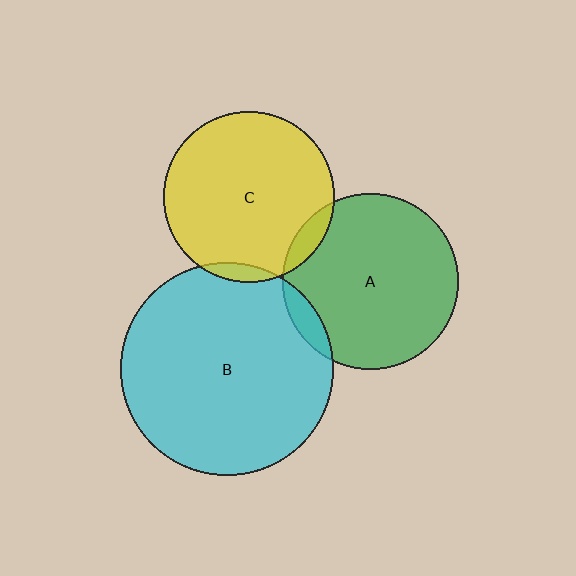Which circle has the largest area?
Circle B (cyan).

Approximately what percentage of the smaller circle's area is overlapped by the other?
Approximately 5%.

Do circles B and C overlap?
Yes.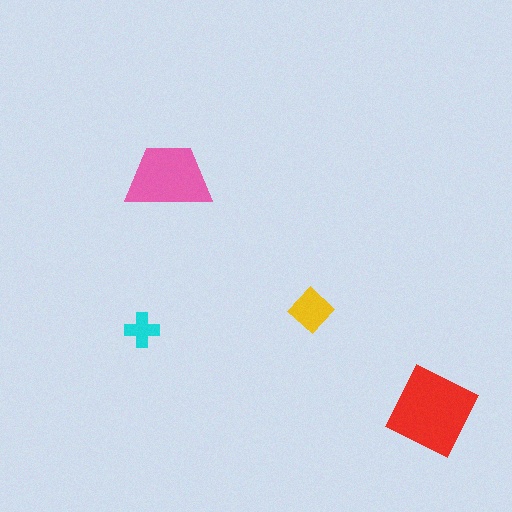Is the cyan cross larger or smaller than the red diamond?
Smaller.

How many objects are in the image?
There are 4 objects in the image.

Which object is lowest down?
The red diamond is bottommost.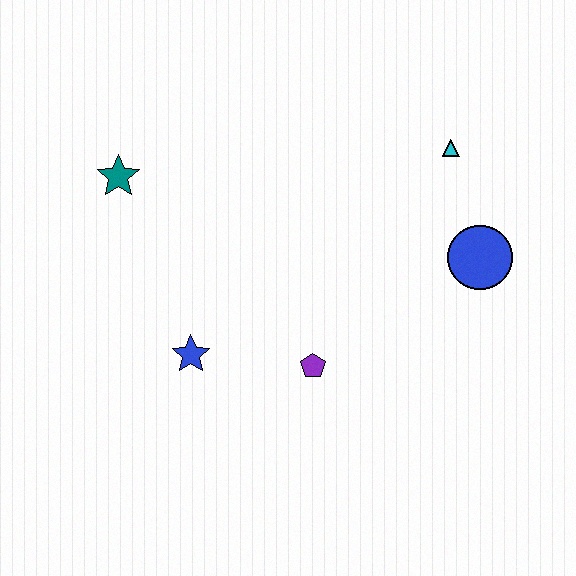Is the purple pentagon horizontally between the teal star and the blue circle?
Yes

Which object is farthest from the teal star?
The blue circle is farthest from the teal star.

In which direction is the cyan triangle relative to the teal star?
The cyan triangle is to the right of the teal star.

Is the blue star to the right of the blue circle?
No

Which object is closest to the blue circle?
The cyan triangle is closest to the blue circle.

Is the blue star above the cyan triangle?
No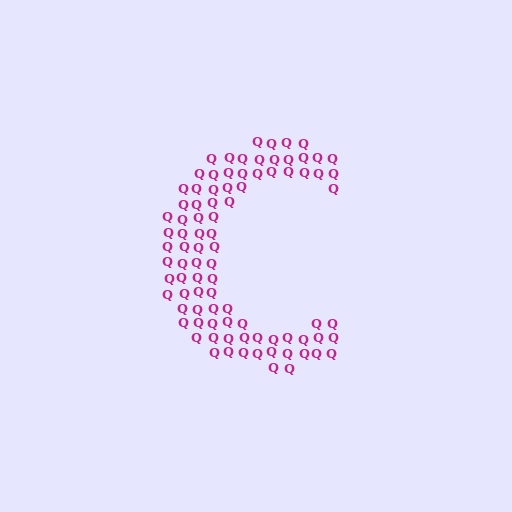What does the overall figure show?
The overall figure shows the letter C.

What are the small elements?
The small elements are letter Q's.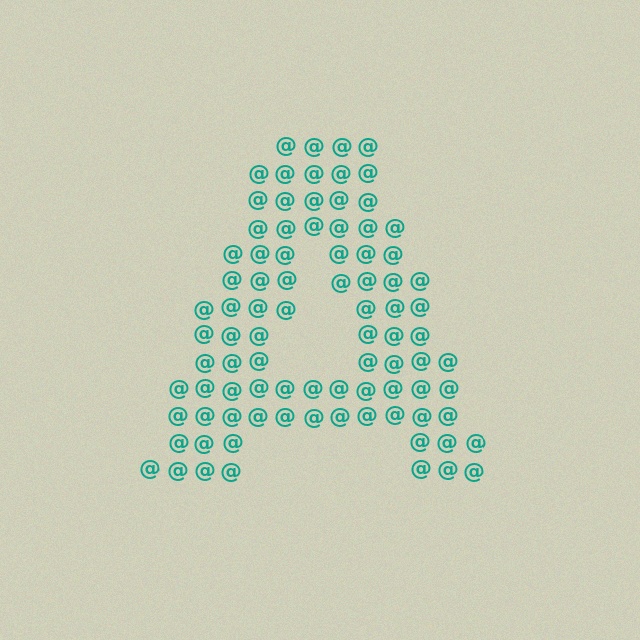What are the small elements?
The small elements are at signs.